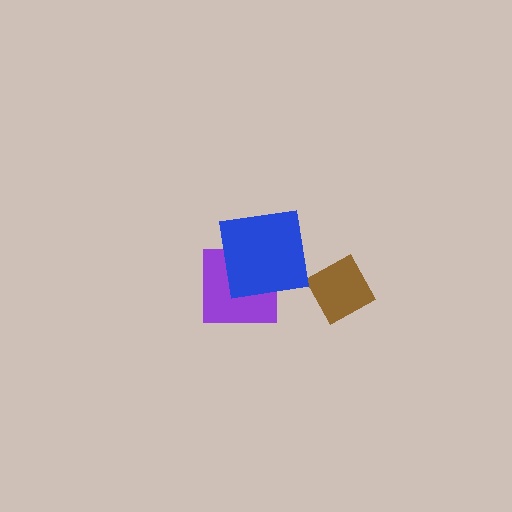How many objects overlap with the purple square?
1 object overlaps with the purple square.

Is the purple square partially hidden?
Yes, it is partially covered by another shape.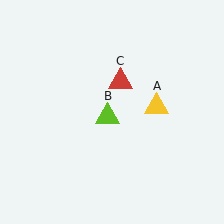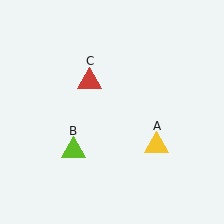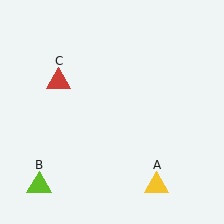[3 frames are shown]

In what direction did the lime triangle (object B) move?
The lime triangle (object B) moved down and to the left.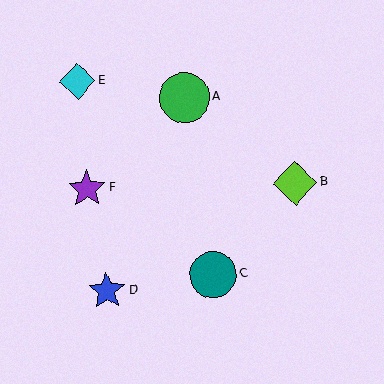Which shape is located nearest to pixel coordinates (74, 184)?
The purple star (labeled F) at (87, 189) is nearest to that location.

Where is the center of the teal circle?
The center of the teal circle is at (213, 274).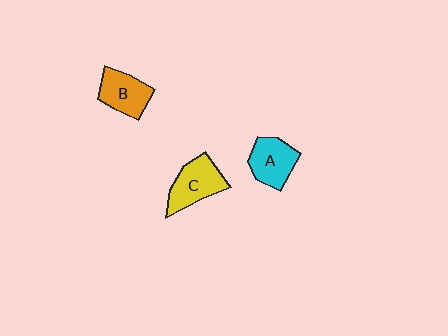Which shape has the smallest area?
Shape B (orange).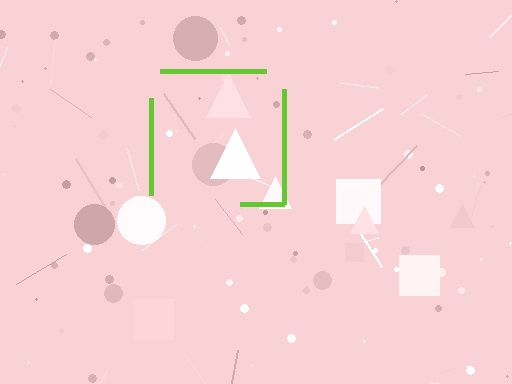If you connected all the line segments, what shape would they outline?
They would outline a square.